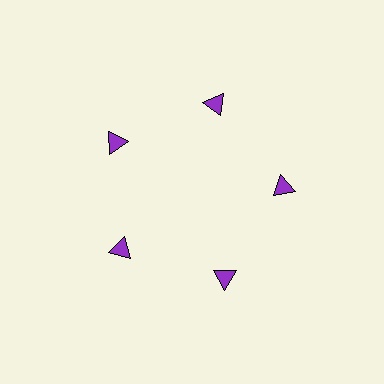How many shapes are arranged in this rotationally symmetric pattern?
There are 5 shapes, arranged in 5 groups of 1.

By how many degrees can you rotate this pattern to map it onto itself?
The pattern maps onto itself every 72 degrees of rotation.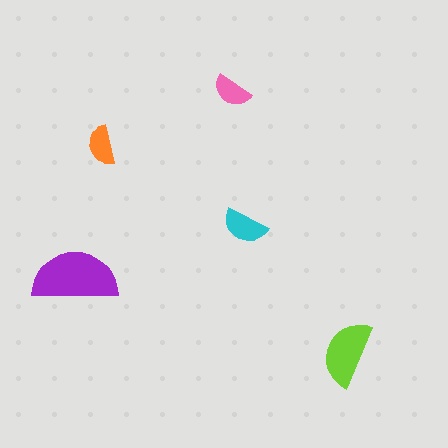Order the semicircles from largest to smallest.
the purple one, the lime one, the cyan one, the orange one, the pink one.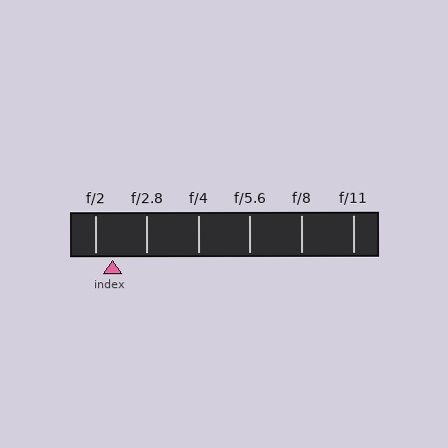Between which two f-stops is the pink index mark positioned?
The index mark is between f/2 and f/2.8.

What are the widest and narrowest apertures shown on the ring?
The widest aperture shown is f/2 and the narrowest is f/11.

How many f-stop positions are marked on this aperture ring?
There are 6 f-stop positions marked.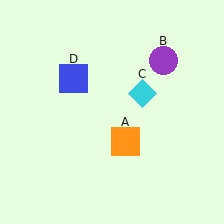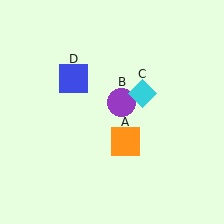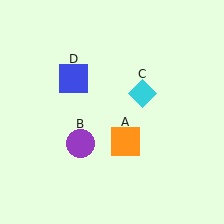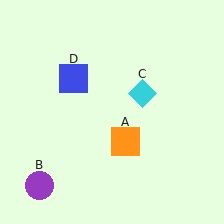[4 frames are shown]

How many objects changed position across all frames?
1 object changed position: purple circle (object B).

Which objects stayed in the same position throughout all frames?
Orange square (object A) and cyan diamond (object C) and blue square (object D) remained stationary.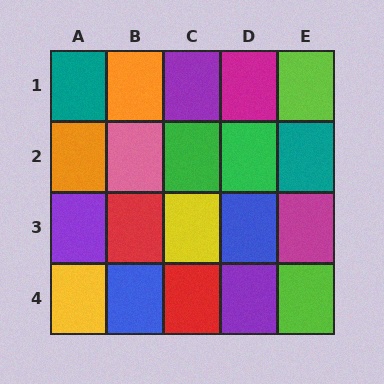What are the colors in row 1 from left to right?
Teal, orange, purple, magenta, lime.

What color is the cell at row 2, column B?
Pink.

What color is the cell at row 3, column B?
Red.